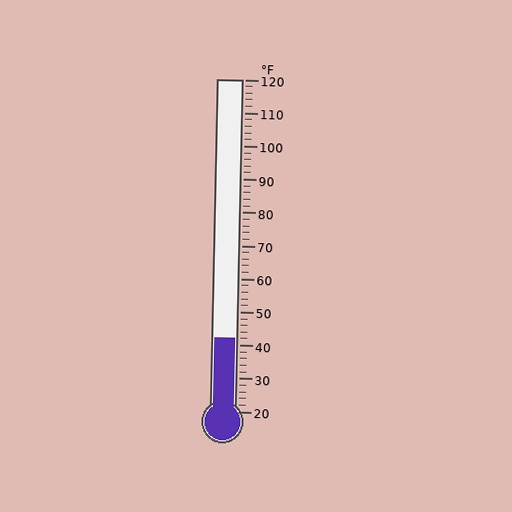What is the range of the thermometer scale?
The thermometer scale ranges from 20°F to 120°F.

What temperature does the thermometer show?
The thermometer shows approximately 42°F.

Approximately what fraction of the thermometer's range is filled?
The thermometer is filled to approximately 20% of its range.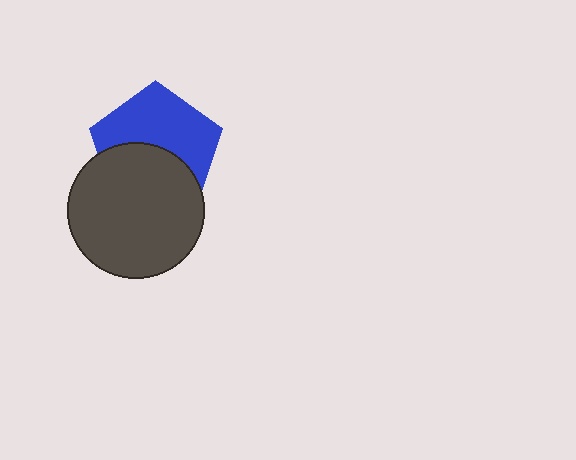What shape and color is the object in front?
The object in front is a dark gray circle.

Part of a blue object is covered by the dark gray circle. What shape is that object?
It is a pentagon.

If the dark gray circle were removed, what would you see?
You would see the complete blue pentagon.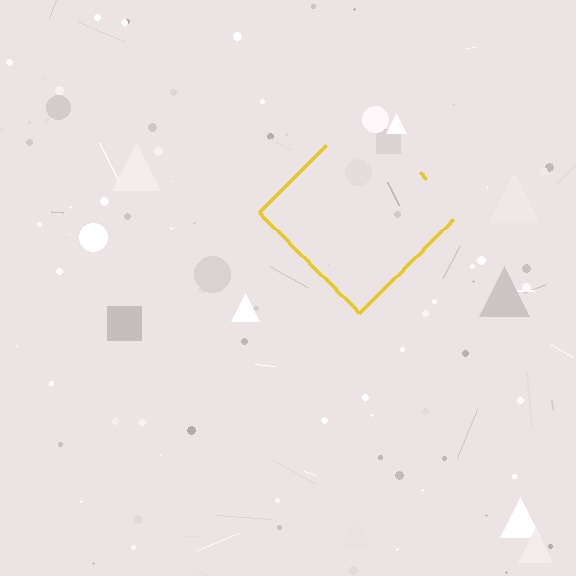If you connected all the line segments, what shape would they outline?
They would outline a diamond.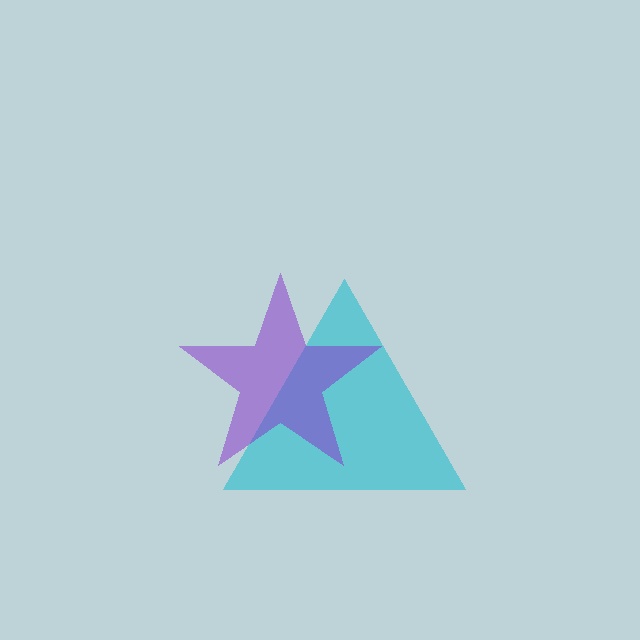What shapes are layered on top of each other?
The layered shapes are: a cyan triangle, a purple star.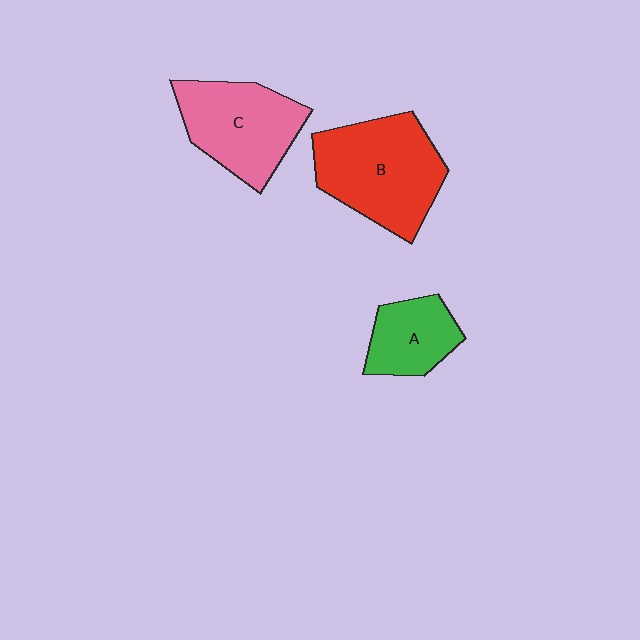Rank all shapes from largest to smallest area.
From largest to smallest: B (red), C (pink), A (green).